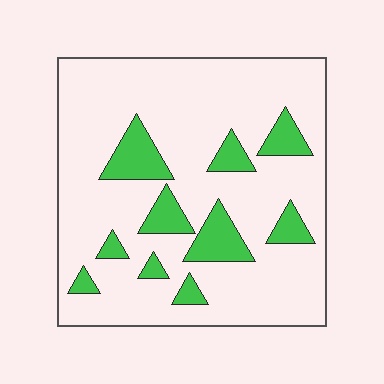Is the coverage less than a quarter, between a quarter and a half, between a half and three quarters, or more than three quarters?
Less than a quarter.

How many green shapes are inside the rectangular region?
10.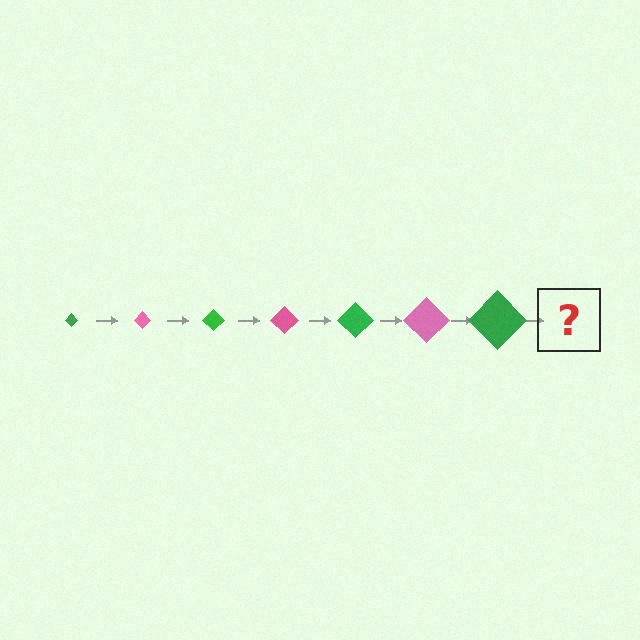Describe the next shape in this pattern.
It should be a pink diamond, larger than the previous one.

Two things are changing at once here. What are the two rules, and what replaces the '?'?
The two rules are that the diamond grows larger each step and the color cycles through green and pink. The '?' should be a pink diamond, larger than the previous one.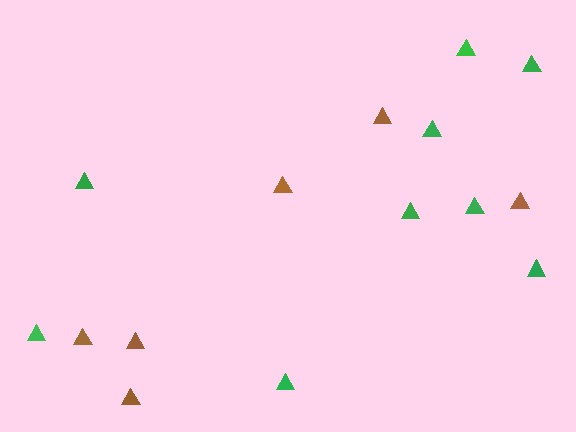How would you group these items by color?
There are 2 groups: one group of green triangles (9) and one group of brown triangles (6).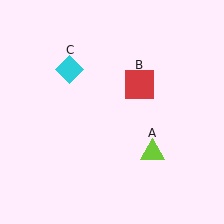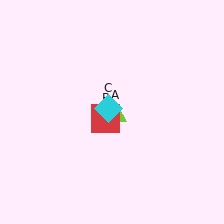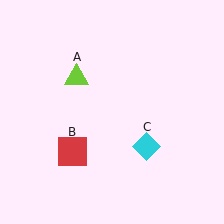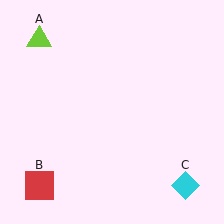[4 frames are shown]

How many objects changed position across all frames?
3 objects changed position: lime triangle (object A), red square (object B), cyan diamond (object C).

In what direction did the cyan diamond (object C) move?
The cyan diamond (object C) moved down and to the right.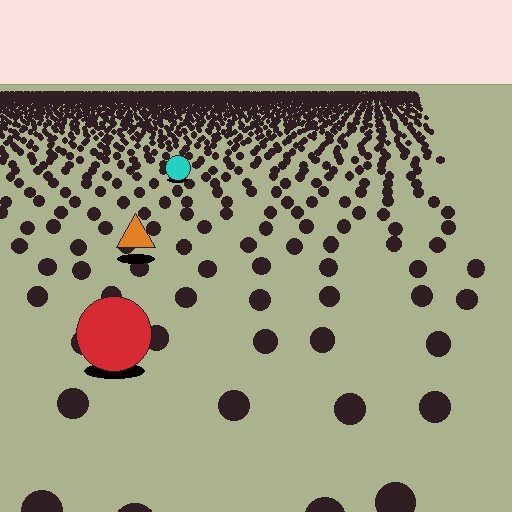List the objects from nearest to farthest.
From nearest to farthest: the red circle, the orange triangle, the cyan circle.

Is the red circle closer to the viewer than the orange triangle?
Yes. The red circle is closer — you can tell from the texture gradient: the ground texture is coarser near it.